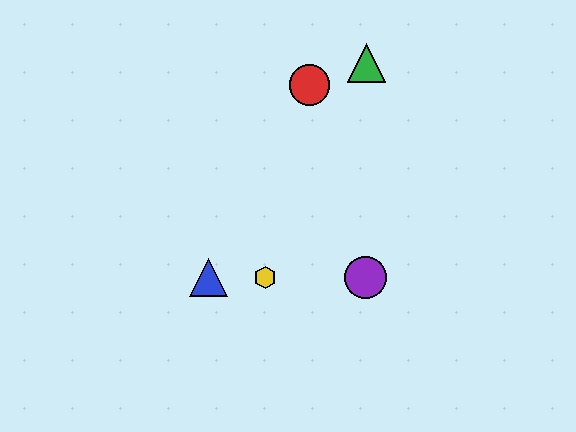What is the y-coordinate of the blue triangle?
The blue triangle is at y≈278.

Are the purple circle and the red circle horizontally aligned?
No, the purple circle is at y≈278 and the red circle is at y≈85.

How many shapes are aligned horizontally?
3 shapes (the blue triangle, the yellow hexagon, the purple circle) are aligned horizontally.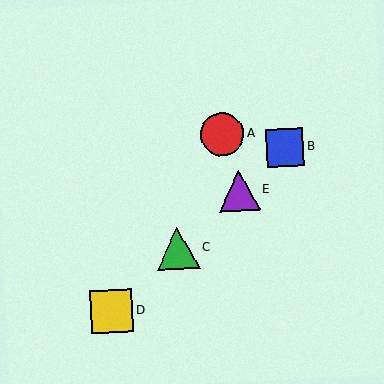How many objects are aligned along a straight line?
4 objects (B, C, D, E) are aligned along a straight line.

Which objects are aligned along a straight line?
Objects B, C, D, E are aligned along a straight line.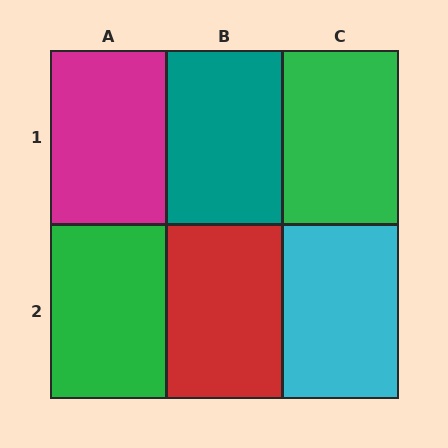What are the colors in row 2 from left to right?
Green, red, cyan.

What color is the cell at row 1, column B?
Teal.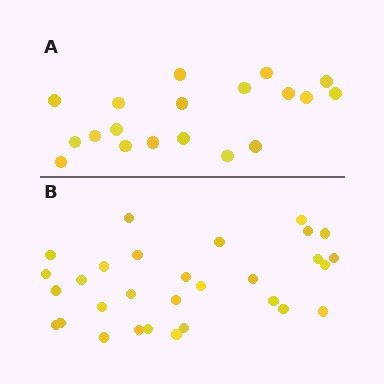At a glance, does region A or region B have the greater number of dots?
Region B (the bottom region) has more dots.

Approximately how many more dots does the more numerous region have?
Region B has roughly 12 or so more dots than region A.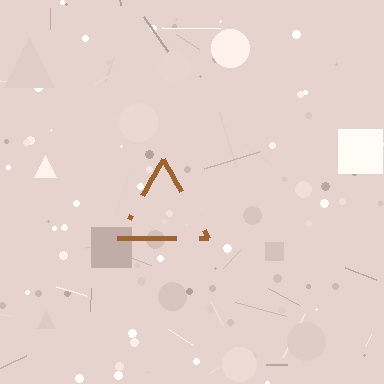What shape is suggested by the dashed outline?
The dashed outline suggests a triangle.